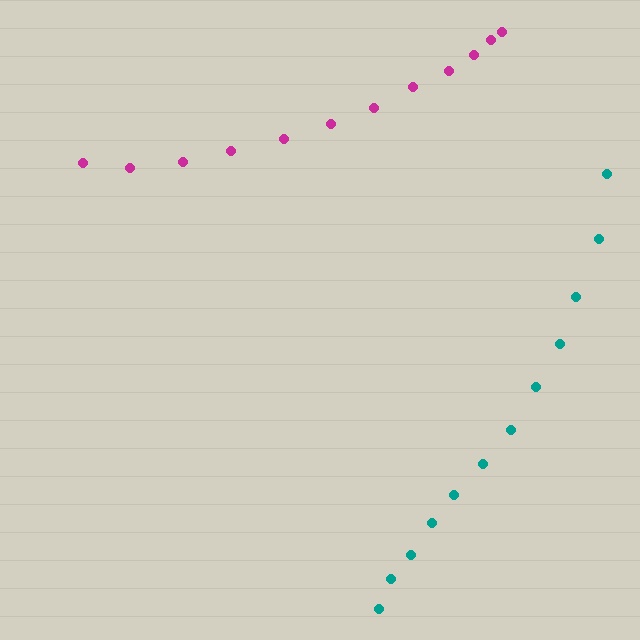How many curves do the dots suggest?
There are 2 distinct paths.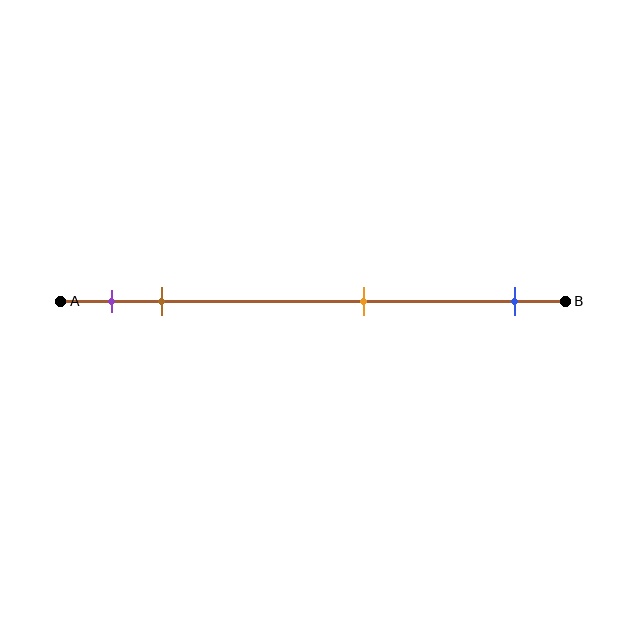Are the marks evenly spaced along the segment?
No, the marks are not evenly spaced.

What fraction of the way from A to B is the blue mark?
The blue mark is approximately 90% (0.9) of the way from A to B.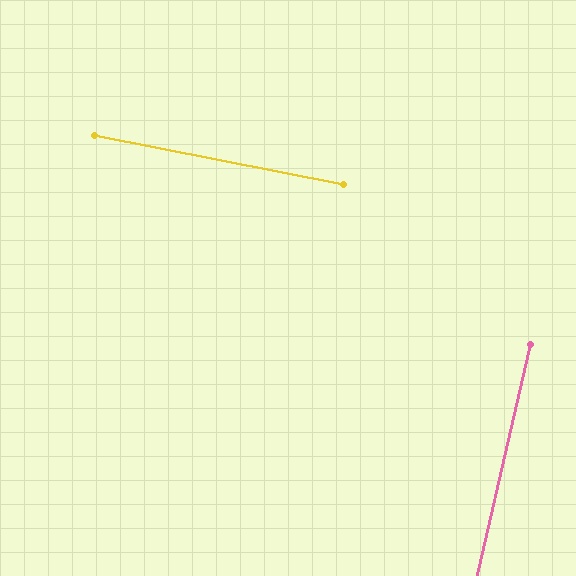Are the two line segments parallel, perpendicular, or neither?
Perpendicular — they meet at approximately 88°.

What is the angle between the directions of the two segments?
Approximately 88 degrees.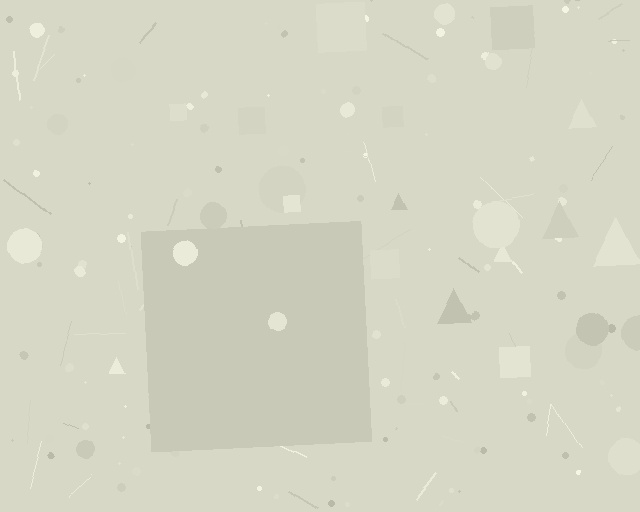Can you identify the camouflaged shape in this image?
The camouflaged shape is a square.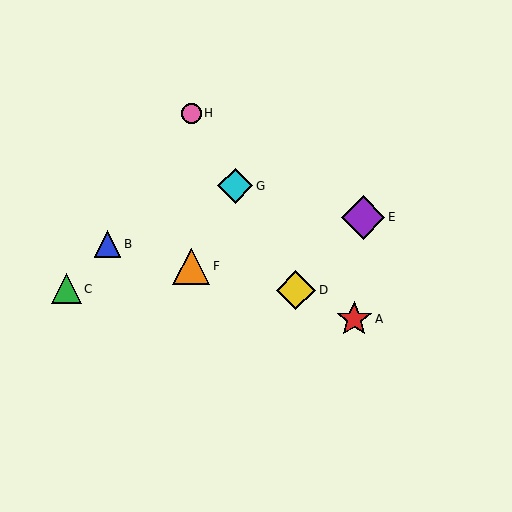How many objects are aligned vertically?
2 objects (F, H) are aligned vertically.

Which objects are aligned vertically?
Objects F, H are aligned vertically.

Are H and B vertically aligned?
No, H is at x≈191 and B is at x≈108.